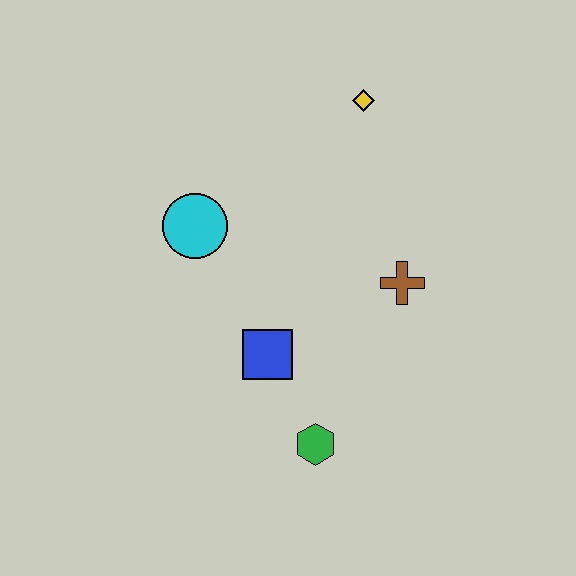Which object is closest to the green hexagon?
The blue square is closest to the green hexagon.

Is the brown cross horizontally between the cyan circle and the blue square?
No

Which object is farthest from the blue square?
The yellow diamond is farthest from the blue square.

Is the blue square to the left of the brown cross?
Yes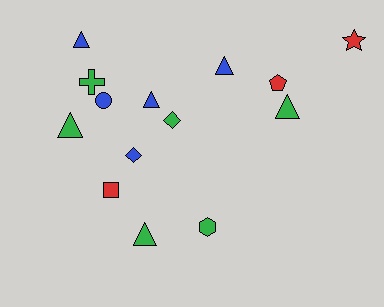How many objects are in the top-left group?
There are 7 objects.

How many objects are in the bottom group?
There are 3 objects.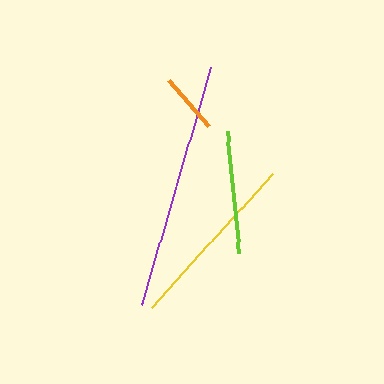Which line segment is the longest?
The purple line is the longest at approximately 247 pixels.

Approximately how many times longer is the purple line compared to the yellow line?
The purple line is approximately 1.4 times the length of the yellow line.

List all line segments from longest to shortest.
From longest to shortest: purple, yellow, lime, orange.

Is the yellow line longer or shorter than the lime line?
The yellow line is longer than the lime line.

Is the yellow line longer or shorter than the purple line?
The purple line is longer than the yellow line.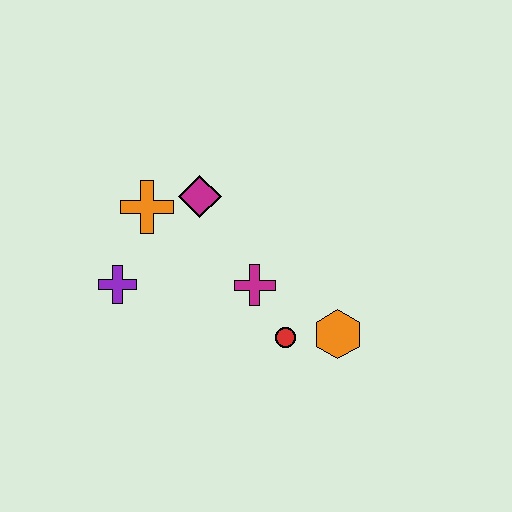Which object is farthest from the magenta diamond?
The orange hexagon is farthest from the magenta diamond.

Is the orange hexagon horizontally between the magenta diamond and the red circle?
No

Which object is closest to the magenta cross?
The red circle is closest to the magenta cross.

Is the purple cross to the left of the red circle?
Yes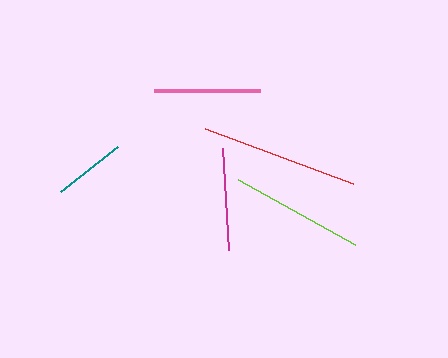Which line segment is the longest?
The red line is the longest at approximately 158 pixels.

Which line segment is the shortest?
The teal line is the shortest at approximately 73 pixels.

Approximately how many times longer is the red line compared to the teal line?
The red line is approximately 2.2 times the length of the teal line.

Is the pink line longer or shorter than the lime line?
The lime line is longer than the pink line.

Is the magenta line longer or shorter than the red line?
The red line is longer than the magenta line.